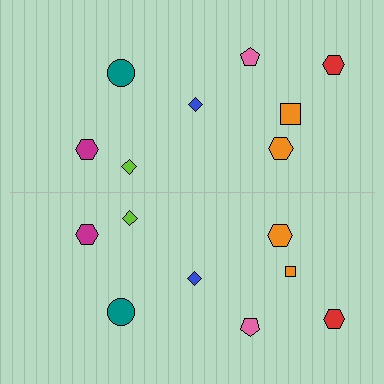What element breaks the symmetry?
The orange square on the bottom side has a different size than its mirror counterpart.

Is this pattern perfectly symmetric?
No, the pattern is not perfectly symmetric. The orange square on the bottom side has a different size than its mirror counterpart.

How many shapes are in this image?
There are 16 shapes in this image.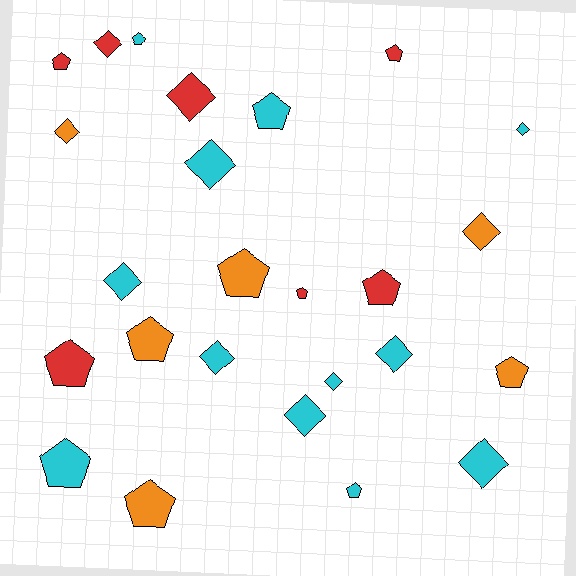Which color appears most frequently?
Cyan, with 12 objects.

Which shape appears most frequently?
Pentagon, with 13 objects.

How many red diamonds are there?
There are 2 red diamonds.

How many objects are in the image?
There are 25 objects.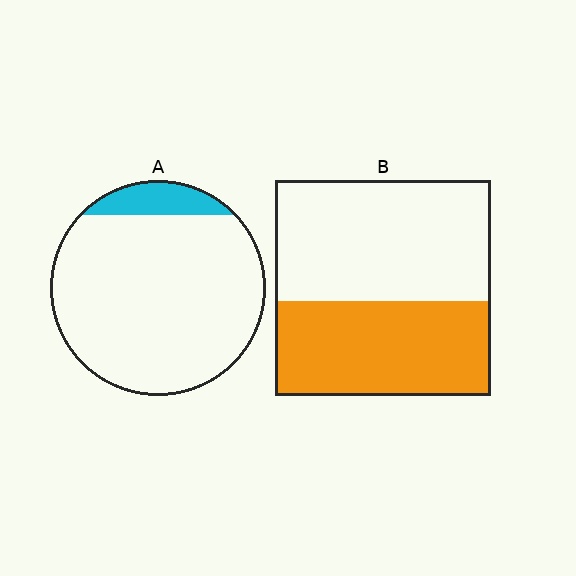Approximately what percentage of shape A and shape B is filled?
A is approximately 10% and B is approximately 45%.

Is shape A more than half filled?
No.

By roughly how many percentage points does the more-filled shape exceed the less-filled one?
By roughly 35 percentage points (B over A).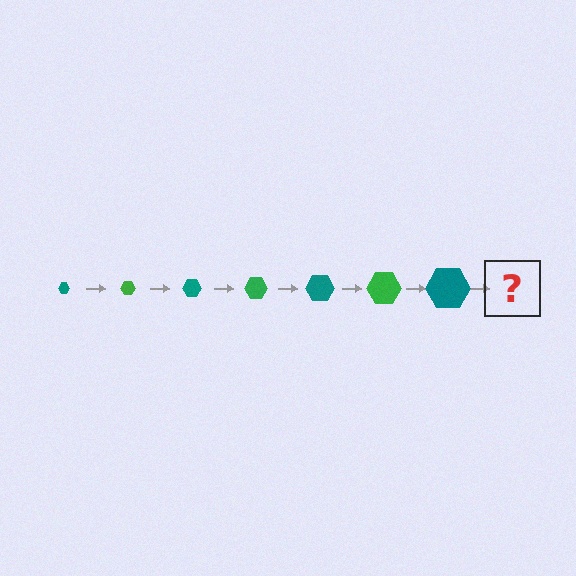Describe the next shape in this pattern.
It should be a green hexagon, larger than the previous one.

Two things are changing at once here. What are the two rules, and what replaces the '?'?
The two rules are that the hexagon grows larger each step and the color cycles through teal and green. The '?' should be a green hexagon, larger than the previous one.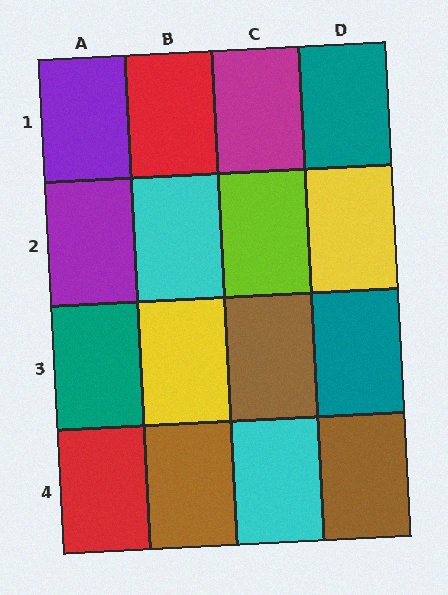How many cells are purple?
2 cells are purple.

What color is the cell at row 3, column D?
Teal.